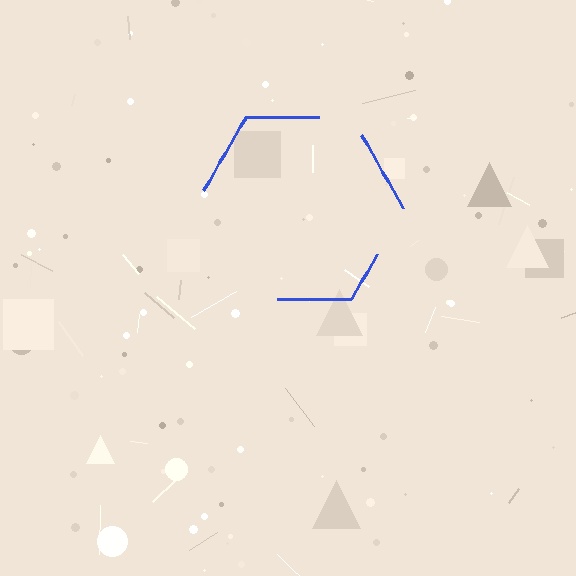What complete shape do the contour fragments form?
The contour fragments form a hexagon.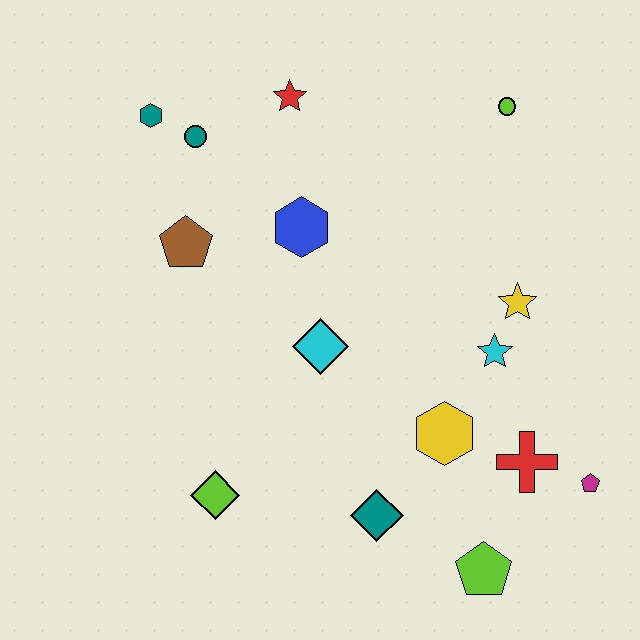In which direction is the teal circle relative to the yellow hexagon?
The teal circle is above the yellow hexagon.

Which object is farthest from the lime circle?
The lime diamond is farthest from the lime circle.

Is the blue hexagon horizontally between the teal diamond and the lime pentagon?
No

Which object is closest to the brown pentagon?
The teal circle is closest to the brown pentagon.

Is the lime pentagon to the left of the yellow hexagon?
No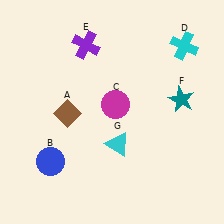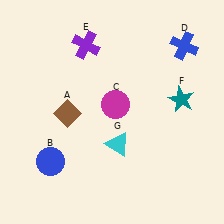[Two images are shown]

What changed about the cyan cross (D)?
In Image 1, D is cyan. In Image 2, it changed to blue.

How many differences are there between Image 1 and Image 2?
There is 1 difference between the two images.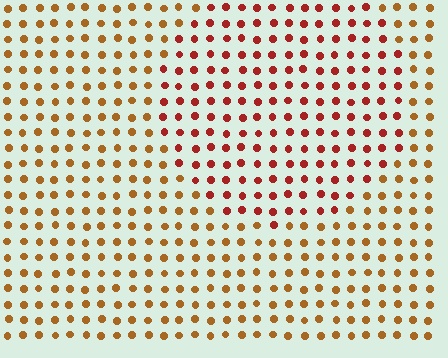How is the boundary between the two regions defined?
The boundary is defined purely by a slight shift in hue (about 31 degrees). Spacing, size, and orientation are identical on both sides.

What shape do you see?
I see a circle.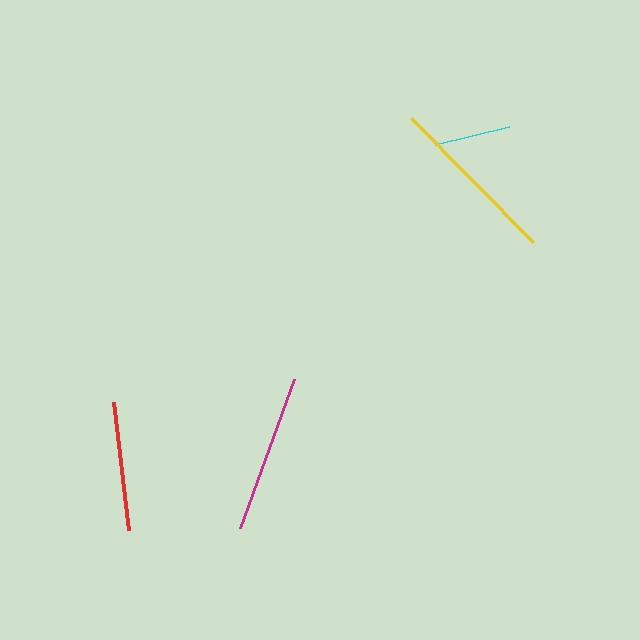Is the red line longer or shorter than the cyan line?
The red line is longer than the cyan line.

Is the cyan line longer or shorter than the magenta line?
The magenta line is longer than the cyan line.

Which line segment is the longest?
The yellow line is the longest at approximately 174 pixels.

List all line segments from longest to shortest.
From longest to shortest: yellow, magenta, red, cyan.